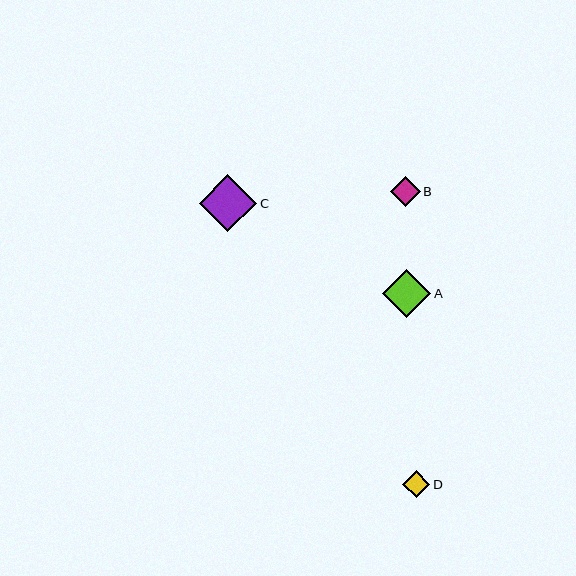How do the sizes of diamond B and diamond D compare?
Diamond B and diamond D are approximately the same size.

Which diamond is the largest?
Diamond C is the largest with a size of approximately 58 pixels.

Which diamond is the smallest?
Diamond D is the smallest with a size of approximately 27 pixels.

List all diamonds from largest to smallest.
From largest to smallest: C, A, B, D.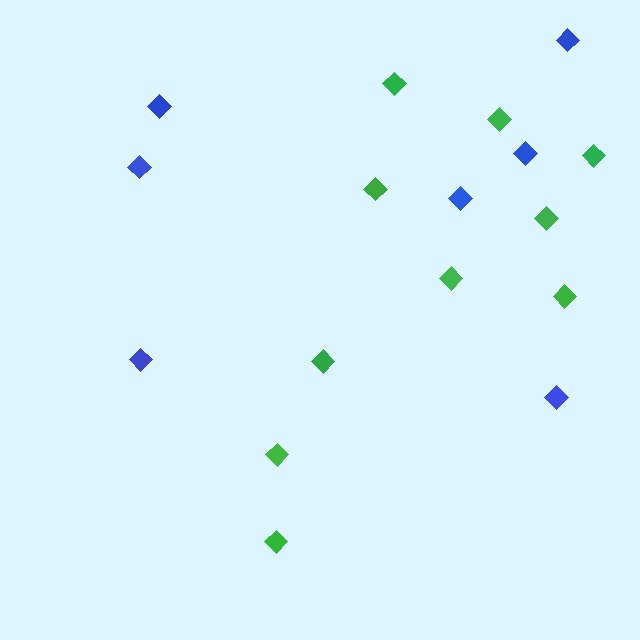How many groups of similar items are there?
There are 2 groups: one group of blue diamonds (7) and one group of green diamonds (10).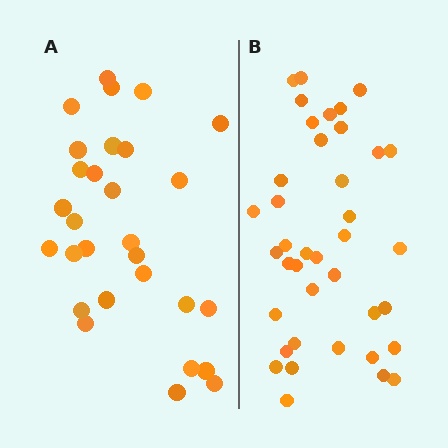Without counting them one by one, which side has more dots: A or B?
Region B (the right region) has more dots.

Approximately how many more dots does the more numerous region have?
Region B has roughly 10 or so more dots than region A.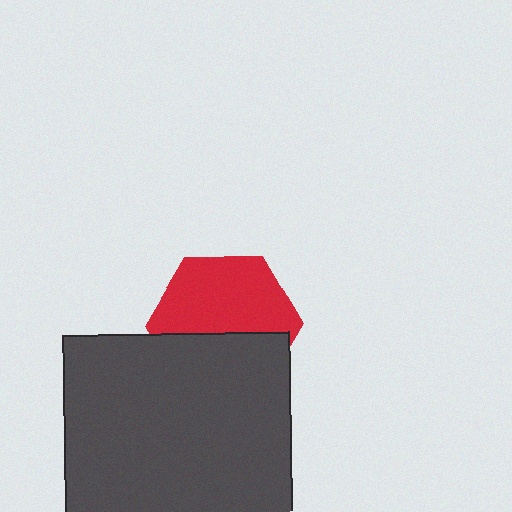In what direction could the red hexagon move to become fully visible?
The red hexagon could move up. That would shift it out from behind the dark gray rectangle entirely.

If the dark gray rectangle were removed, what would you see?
You would see the complete red hexagon.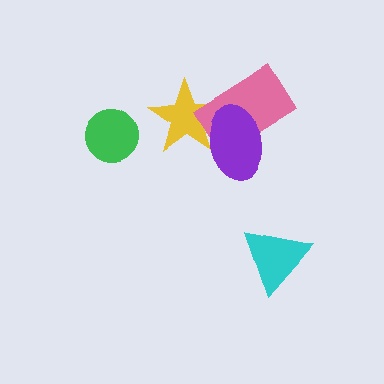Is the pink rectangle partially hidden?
Yes, it is partially covered by another shape.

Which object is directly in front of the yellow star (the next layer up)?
The pink rectangle is directly in front of the yellow star.